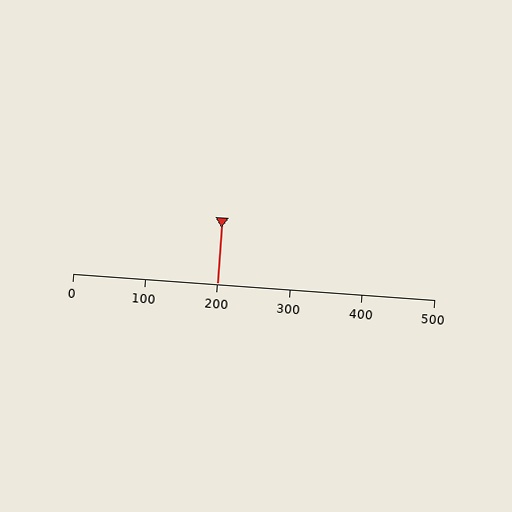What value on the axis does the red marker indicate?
The marker indicates approximately 200.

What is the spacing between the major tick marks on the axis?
The major ticks are spaced 100 apart.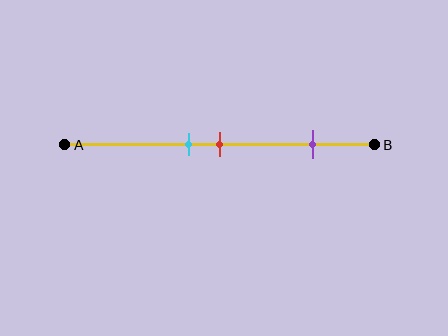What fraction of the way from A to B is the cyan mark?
The cyan mark is approximately 40% (0.4) of the way from A to B.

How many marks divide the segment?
There are 3 marks dividing the segment.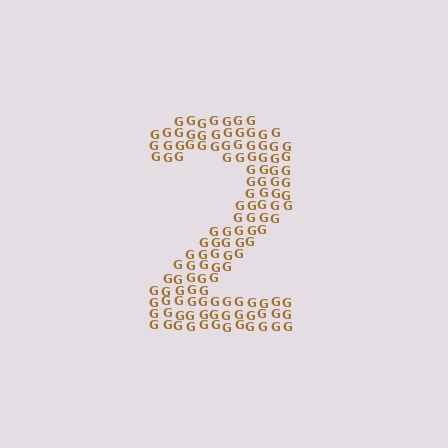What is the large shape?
The large shape is the digit 2.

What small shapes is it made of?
It is made of small letter G's.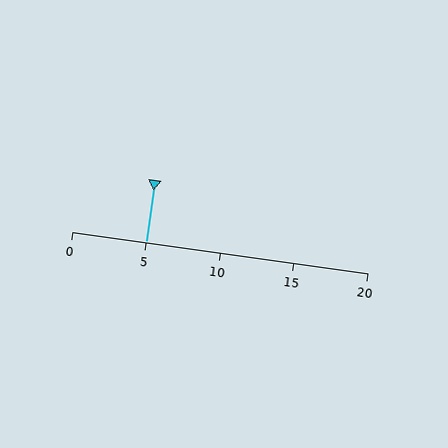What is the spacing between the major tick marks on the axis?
The major ticks are spaced 5 apart.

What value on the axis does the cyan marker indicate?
The marker indicates approximately 5.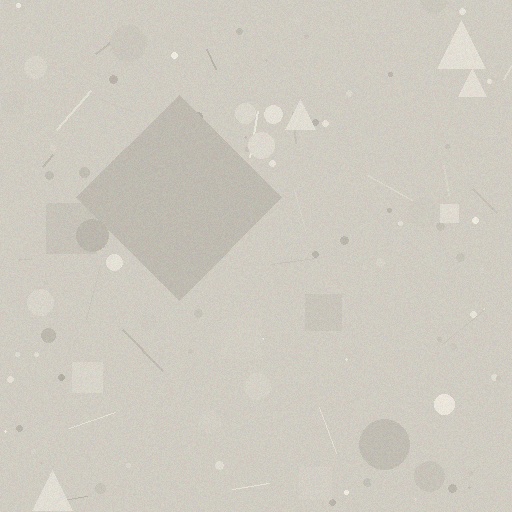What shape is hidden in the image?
A diamond is hidden in the image.